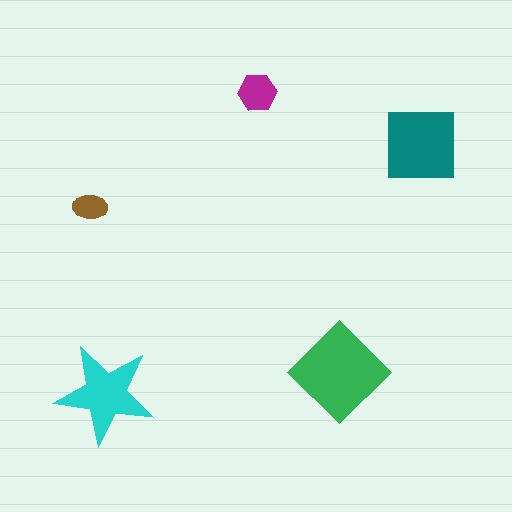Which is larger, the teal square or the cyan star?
The teal square.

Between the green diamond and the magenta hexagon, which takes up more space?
The green diamond.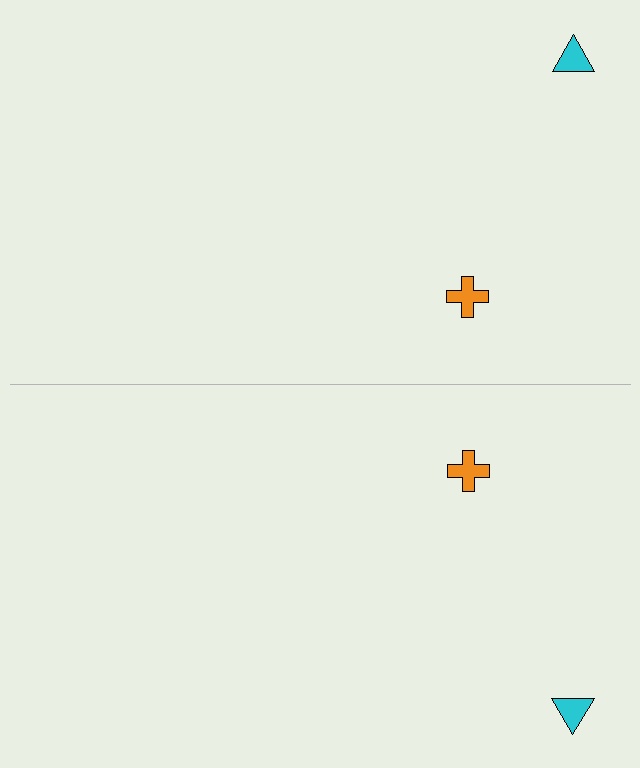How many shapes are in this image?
There are 4 shapes in this image.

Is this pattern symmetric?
Yes, this pattern has bilateral (reflection) symmetry.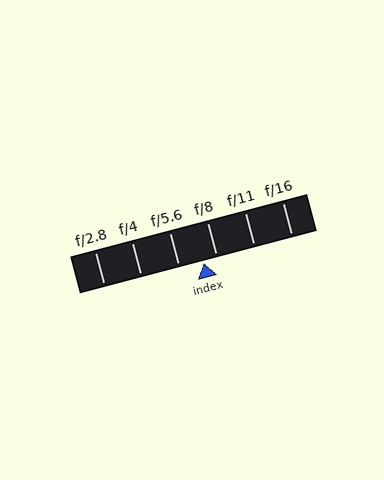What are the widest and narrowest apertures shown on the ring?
The widest aperture shown is f/2.8 and the narrowest is f/16.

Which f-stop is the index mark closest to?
The index mark is closest to f/8.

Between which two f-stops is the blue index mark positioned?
The index mark is between f/5.6 and f/8.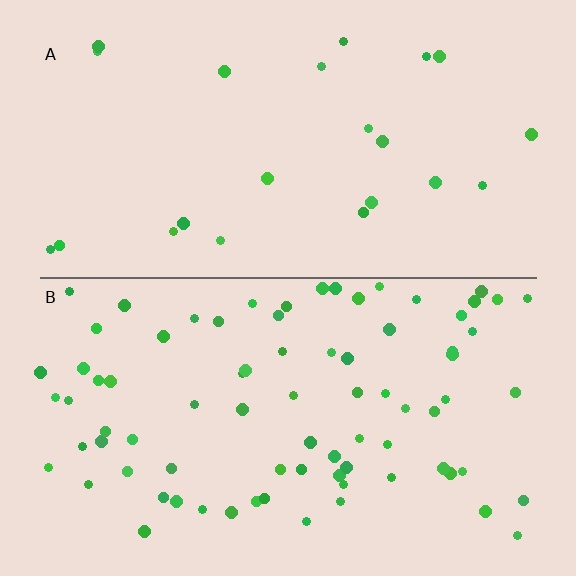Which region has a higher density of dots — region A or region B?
B (the bottom).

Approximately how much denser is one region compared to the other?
Approximately 3.5× — region B over region A.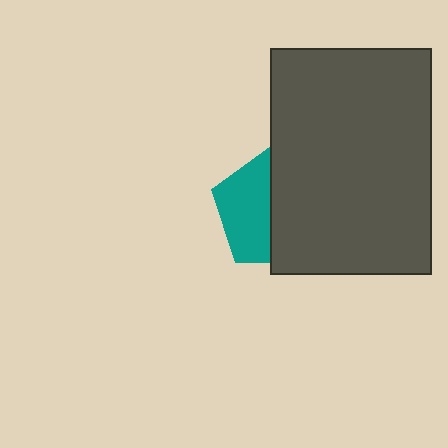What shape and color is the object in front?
The object in front is a dark gray rectangle.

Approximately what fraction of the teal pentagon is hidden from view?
Roughly 55% of the teal pentagon is hidden behind the dark gray rectangle.